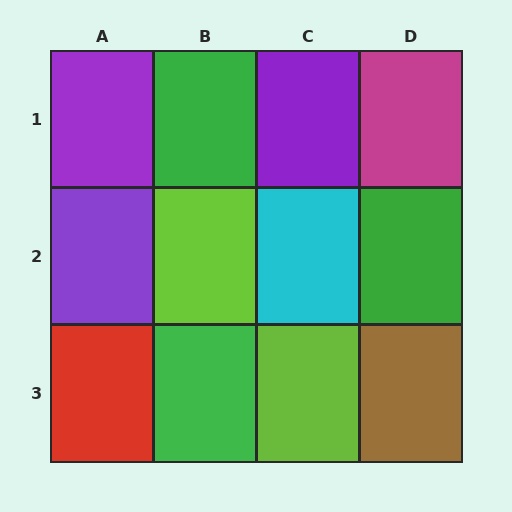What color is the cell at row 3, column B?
Green.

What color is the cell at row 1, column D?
Magenta.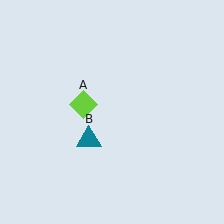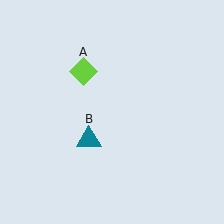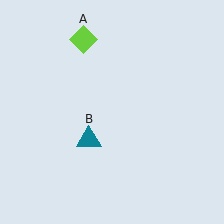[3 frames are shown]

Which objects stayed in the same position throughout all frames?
Teal triangle (object B) remained stationary.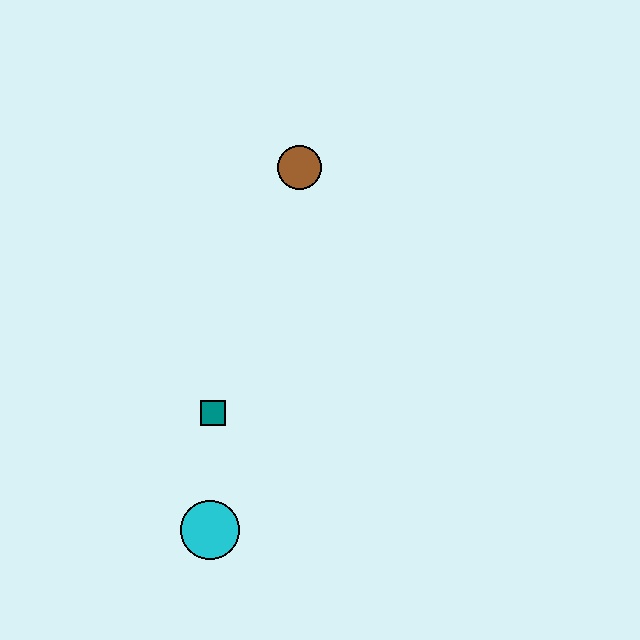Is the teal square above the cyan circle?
Yes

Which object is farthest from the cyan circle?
The brown circle is farthest from the cyan circle.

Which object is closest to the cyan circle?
The teal square is closest to the cyan circle.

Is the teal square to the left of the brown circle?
Yes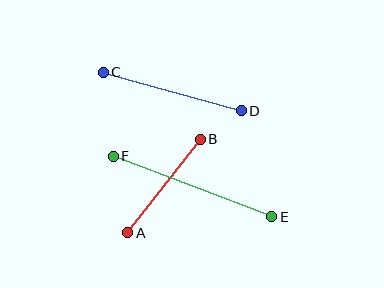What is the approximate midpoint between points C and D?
The midpoint is at approximately (172, 91) pixels.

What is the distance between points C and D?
The distance is approximately 143 pixels.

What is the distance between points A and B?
The distance is approximately 118 pixels.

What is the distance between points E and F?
The distance is approximately 170 pixels.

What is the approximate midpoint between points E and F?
The midpoint is at approximately (192, 187) pixels.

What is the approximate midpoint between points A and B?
The midpoint is at approximately (164, 186) pixels.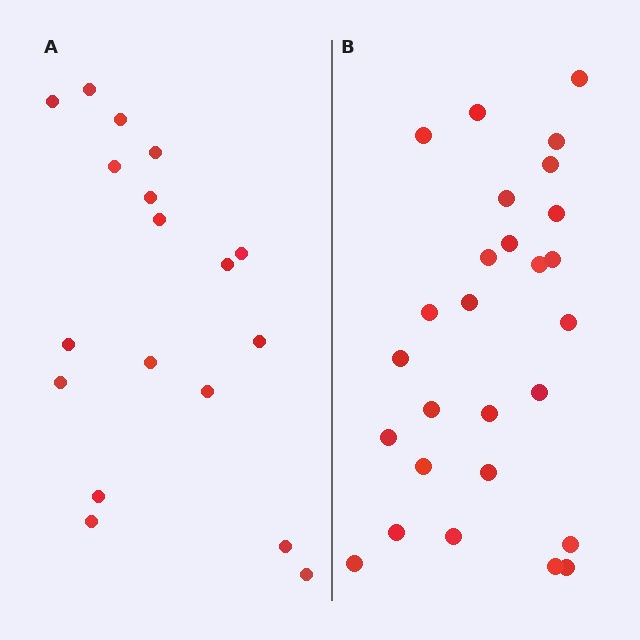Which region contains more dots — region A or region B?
Region B (the right region) has more dots.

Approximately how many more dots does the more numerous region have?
Region B has roughly 8 or so more dots than region A.